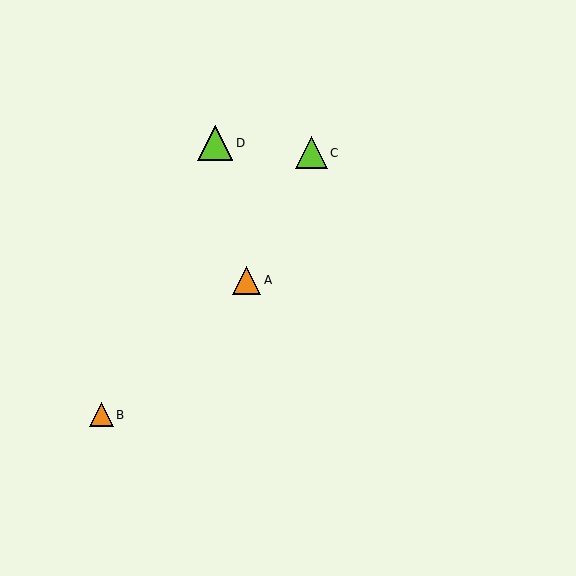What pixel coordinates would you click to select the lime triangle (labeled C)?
Click at (311, 153) to select the lime triangle C.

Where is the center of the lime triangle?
The center of the lime triangle is at (311, 153).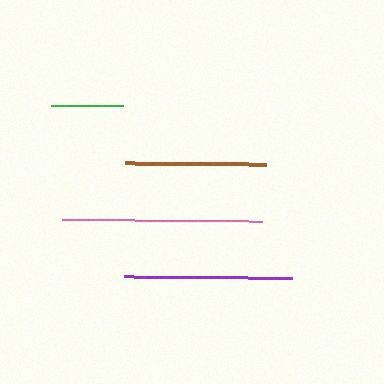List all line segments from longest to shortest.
From longest to shortest: pink, purple, brown, green.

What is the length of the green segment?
The green segment is approximately 71 pixels long.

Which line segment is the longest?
The pink line is the longest at approximately 199 pixels.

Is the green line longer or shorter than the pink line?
The pink line is longer than the green line.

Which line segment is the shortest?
The green line is the shortest at approximately 71 pixels.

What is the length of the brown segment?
The brown segment is approximately 141 pixels long.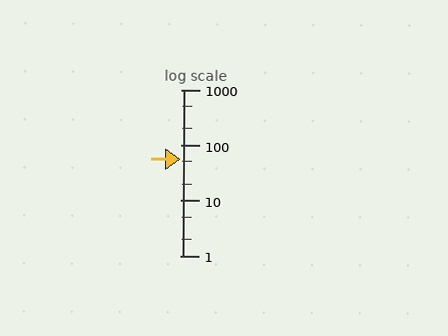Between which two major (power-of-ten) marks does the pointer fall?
The pointer is between 10 and 100.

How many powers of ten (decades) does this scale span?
The scale spans 3 decades, from 1 to 1000.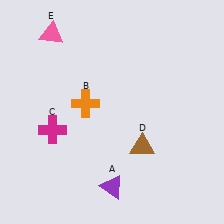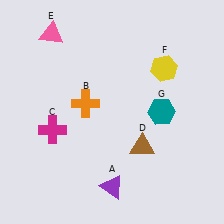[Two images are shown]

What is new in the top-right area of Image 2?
A yellow hexagon (F) was added in the top-right area of Image 2.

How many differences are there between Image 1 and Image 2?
There are 2 differences between the two images.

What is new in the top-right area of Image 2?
A teal hexagon (G) was added in the top-right area of Image 2.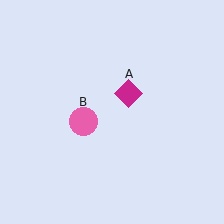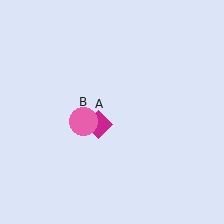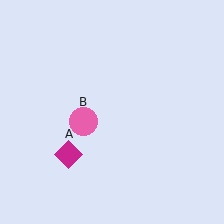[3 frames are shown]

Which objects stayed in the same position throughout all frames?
Pink circle (object B) remained stationary.